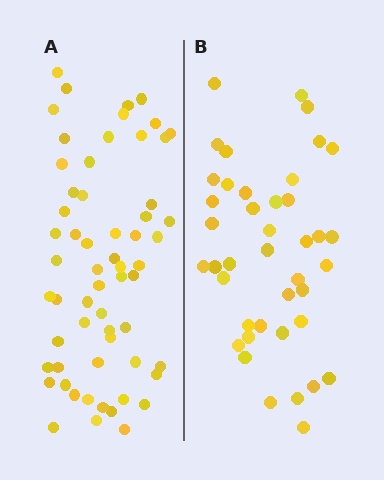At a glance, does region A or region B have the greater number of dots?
Region A (the left region) has more dots.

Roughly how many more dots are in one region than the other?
Region A has approximately 20 more dots than region B.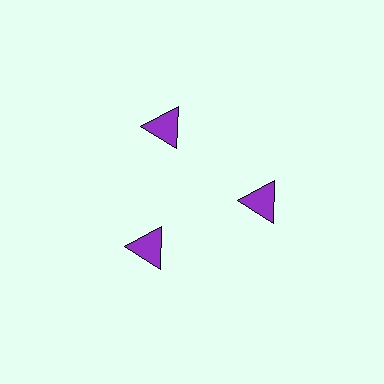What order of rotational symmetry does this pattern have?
This pattern has 3-fold rotational symmetry.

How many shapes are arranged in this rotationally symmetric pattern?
There are 3 shapes, arranged in 3 groups of 1.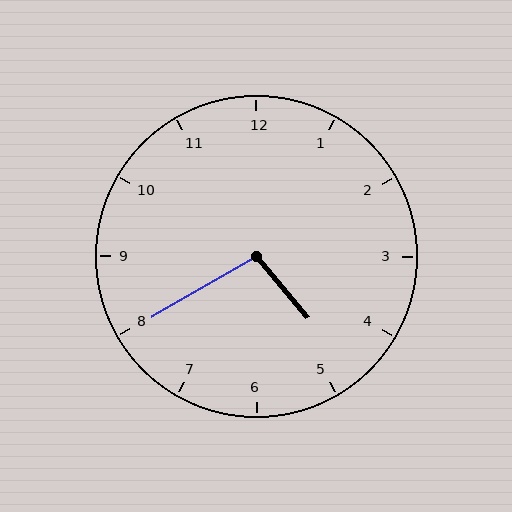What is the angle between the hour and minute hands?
Approximately 100 degrees.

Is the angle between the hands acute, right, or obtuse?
It is obtuse.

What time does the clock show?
4:40.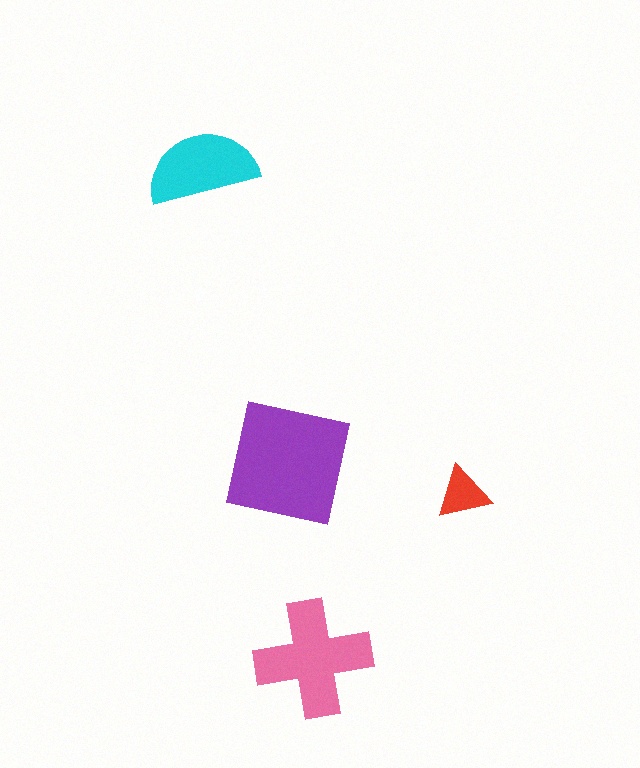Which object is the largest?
The purple square.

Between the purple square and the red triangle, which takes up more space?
The purple square.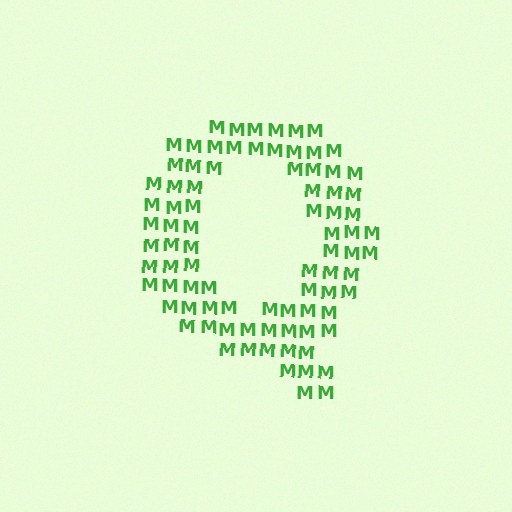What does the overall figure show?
The overall figure shows the letter Q.